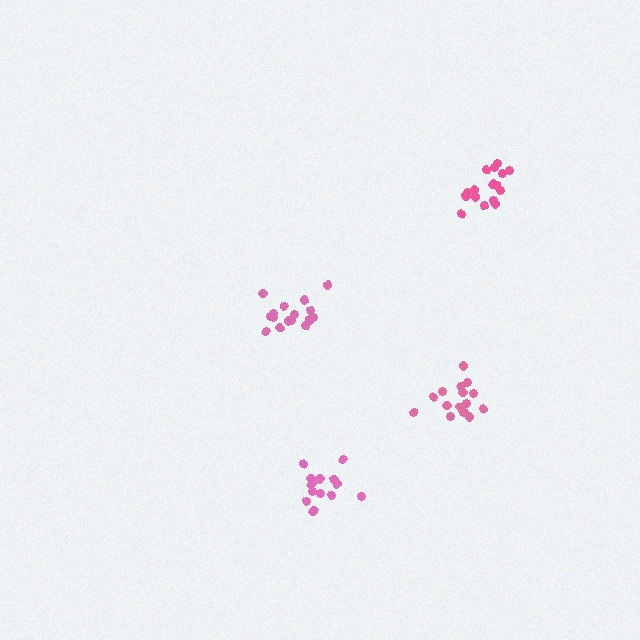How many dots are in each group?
Group 1: 16 dots, Group 2: 15 dots, Group 3: 14 dots, Group 4: 17 dots (62 total).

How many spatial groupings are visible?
There are 4 spatial groupings.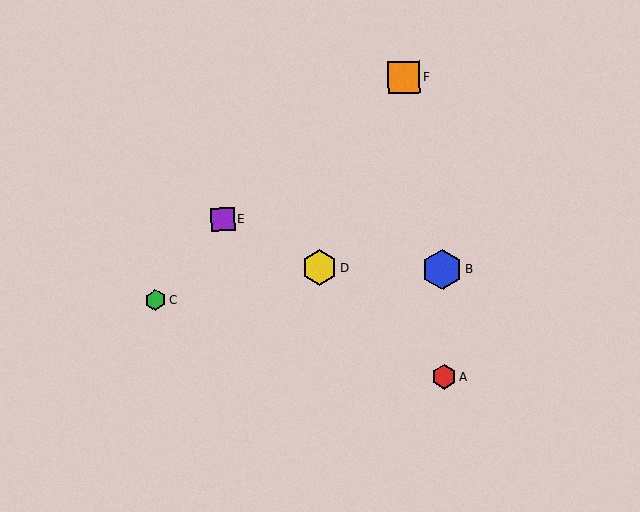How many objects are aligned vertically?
2 objects (A, B) are aligned vertically.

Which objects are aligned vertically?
Objects A, B are aligned vertically.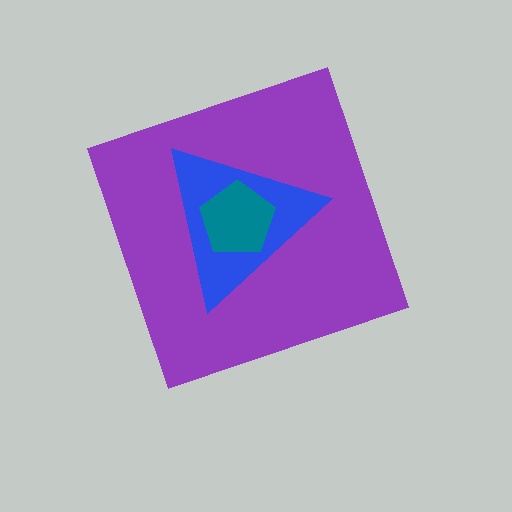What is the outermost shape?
The purple diamond.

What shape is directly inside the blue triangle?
The teal pentagon.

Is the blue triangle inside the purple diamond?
Yes.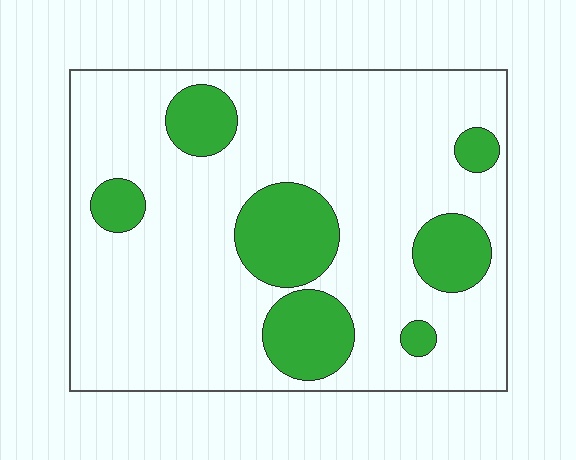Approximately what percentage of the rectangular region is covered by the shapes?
Approximately 20%.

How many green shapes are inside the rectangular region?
7.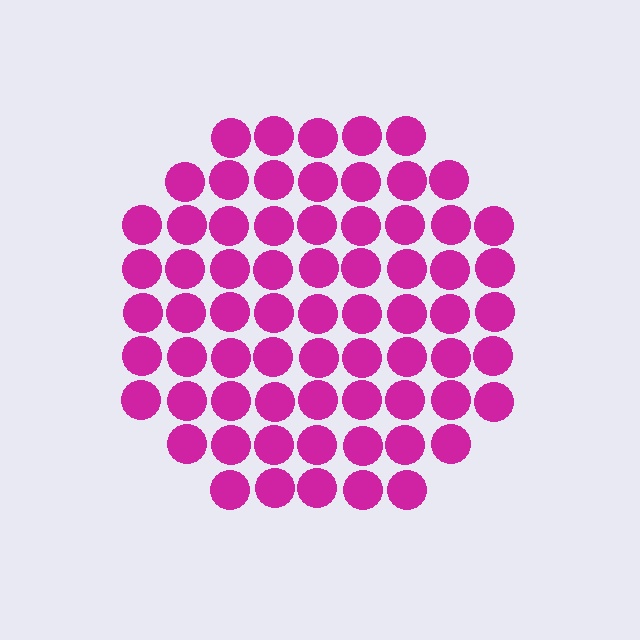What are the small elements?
The small elements are circles.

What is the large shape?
The large shape is a circle.